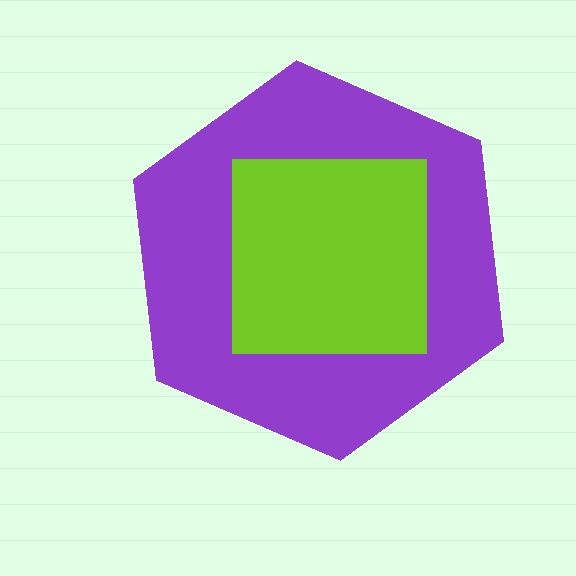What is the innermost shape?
The lime square.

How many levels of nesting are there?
2.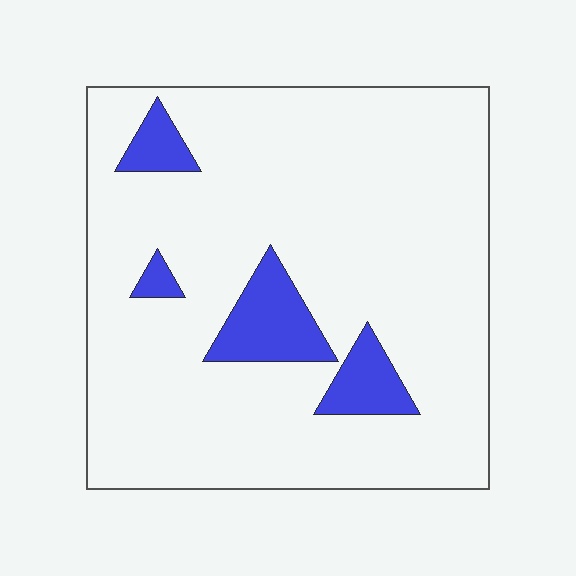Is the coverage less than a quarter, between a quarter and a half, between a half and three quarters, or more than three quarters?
Less than a quarter.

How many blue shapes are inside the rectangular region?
4.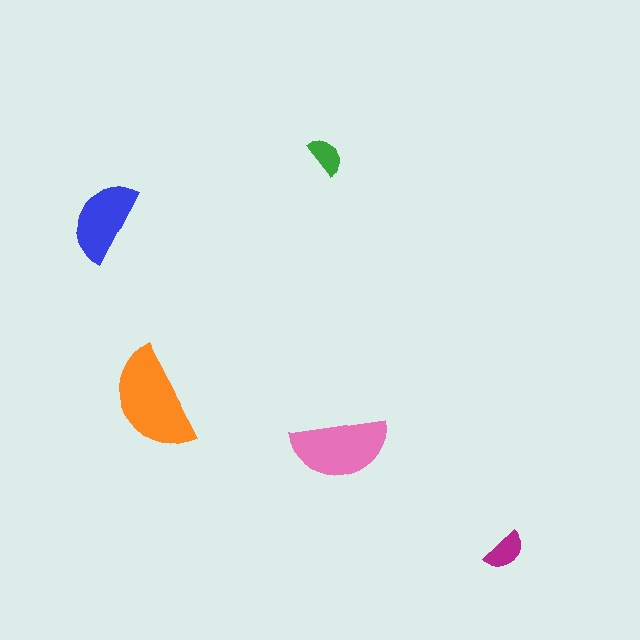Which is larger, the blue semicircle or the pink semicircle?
The pink one.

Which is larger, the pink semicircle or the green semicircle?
The pink one.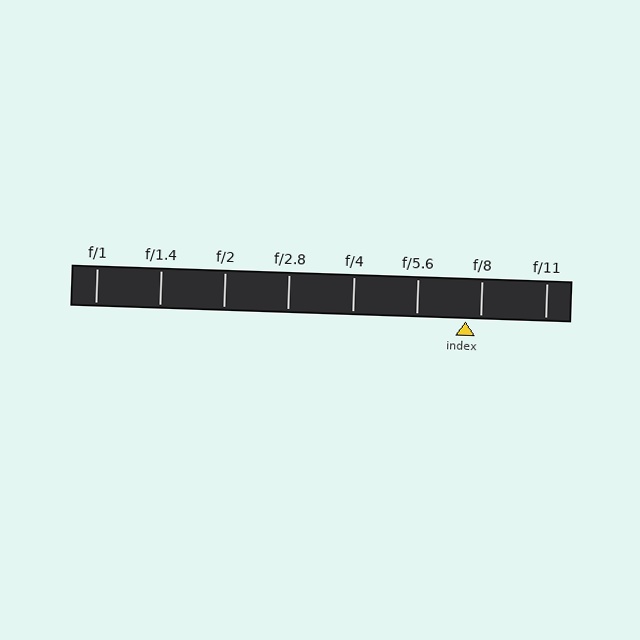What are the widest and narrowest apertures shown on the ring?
The widest aperture shown is f/1 and the narrowest is f/11.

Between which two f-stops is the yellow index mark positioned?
The index mark is between f/5.6 and f/8.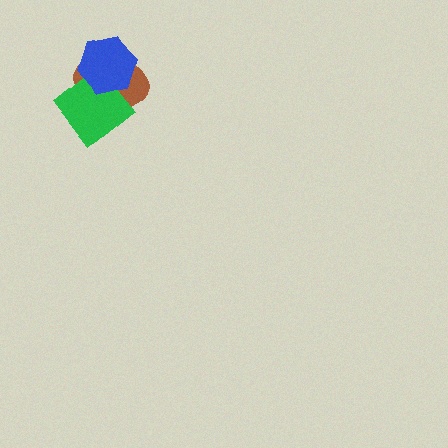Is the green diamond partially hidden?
Yes, it is partially covered by another shape.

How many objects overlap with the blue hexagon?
2 objects overlap with the blue hexagon.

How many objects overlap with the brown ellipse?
2 objects overlap with the brown ellipse.